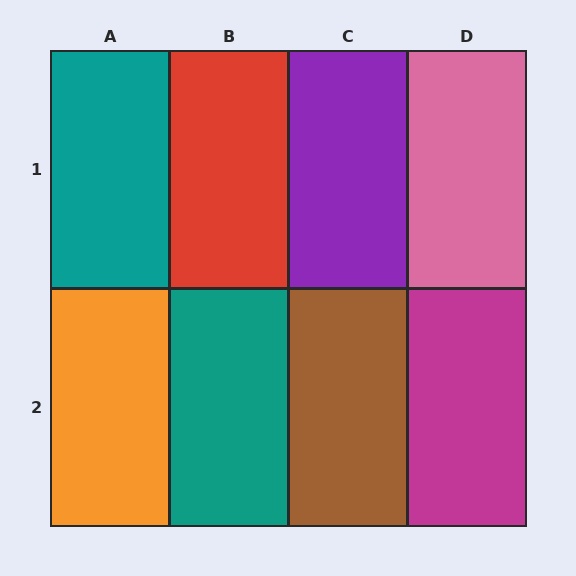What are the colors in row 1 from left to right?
Teal, red, purple, pink.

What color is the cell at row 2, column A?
Orange.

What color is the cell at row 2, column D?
Magenta.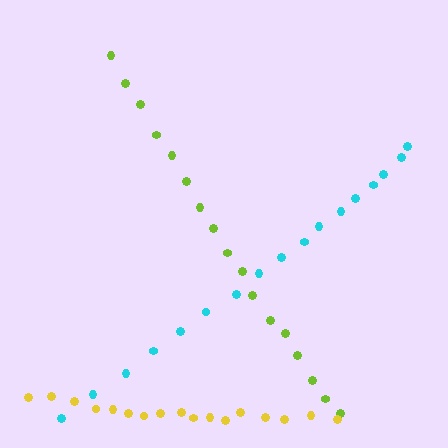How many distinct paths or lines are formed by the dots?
There are 3 distinct paths.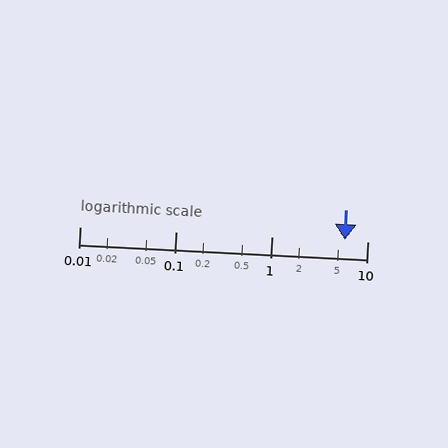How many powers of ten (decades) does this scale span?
The scale spans 3 decades, from 0.01 to 10.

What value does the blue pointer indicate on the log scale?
The pointer indicates approximately 5.8.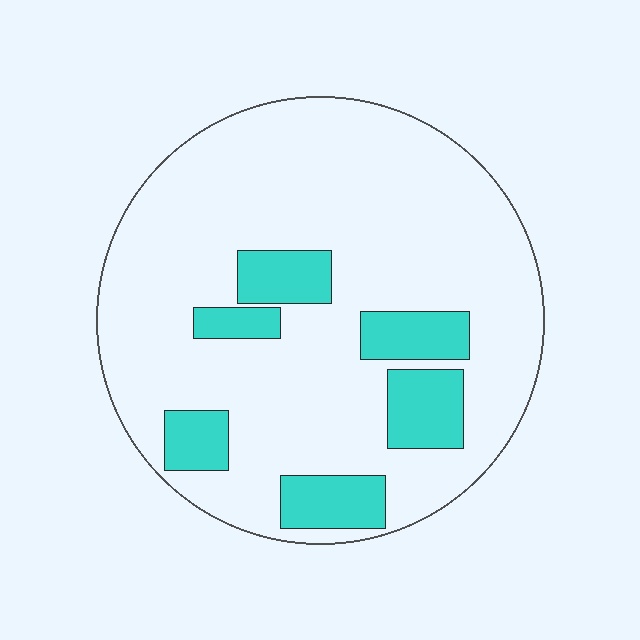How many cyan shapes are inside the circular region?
6.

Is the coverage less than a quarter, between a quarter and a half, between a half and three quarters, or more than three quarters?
Less than a quarter.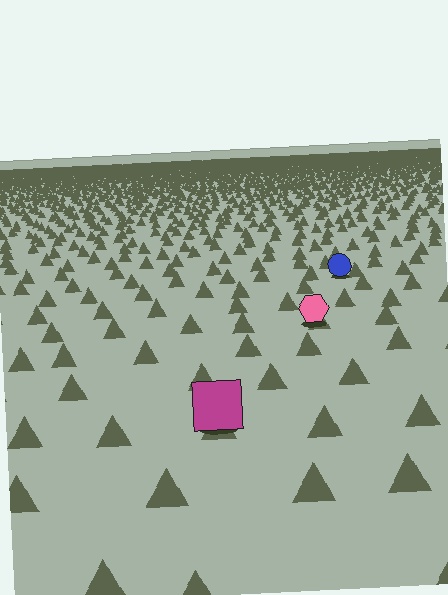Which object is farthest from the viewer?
The blue circle is farthest from the viewer. It appears smaller and the ground texture around it is denser.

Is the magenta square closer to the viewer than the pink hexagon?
Yes. The magenta square is closer — you can tell from the texture gradient: the ground texture is coarser near it.